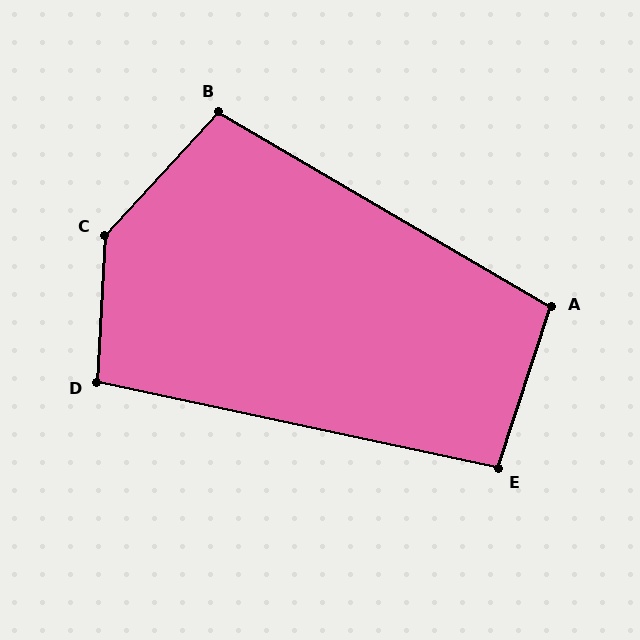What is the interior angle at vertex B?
Approximately 102 degrees (obtuse).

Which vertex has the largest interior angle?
C, at approximately 140 degrees.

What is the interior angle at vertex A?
Approximately 102 degrees (obtuse).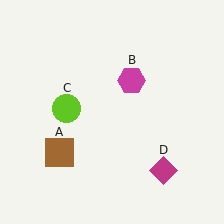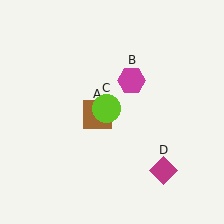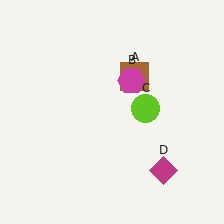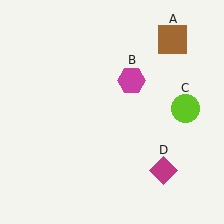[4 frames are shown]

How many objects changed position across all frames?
2 objects changed position: brown square (object A), lime circle (object C).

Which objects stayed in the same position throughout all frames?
Magenta hexagon (object B) and magenta diamond (object D) remained stationary.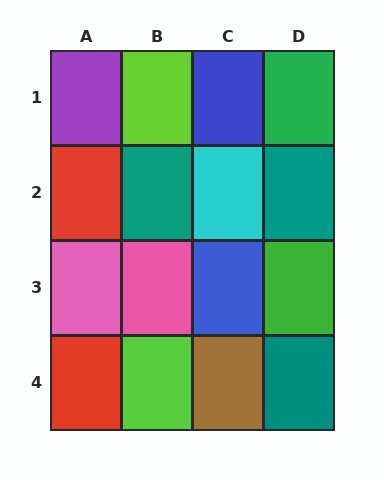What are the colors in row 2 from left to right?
Red, teal, cyan, teal.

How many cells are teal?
3 cells are teal.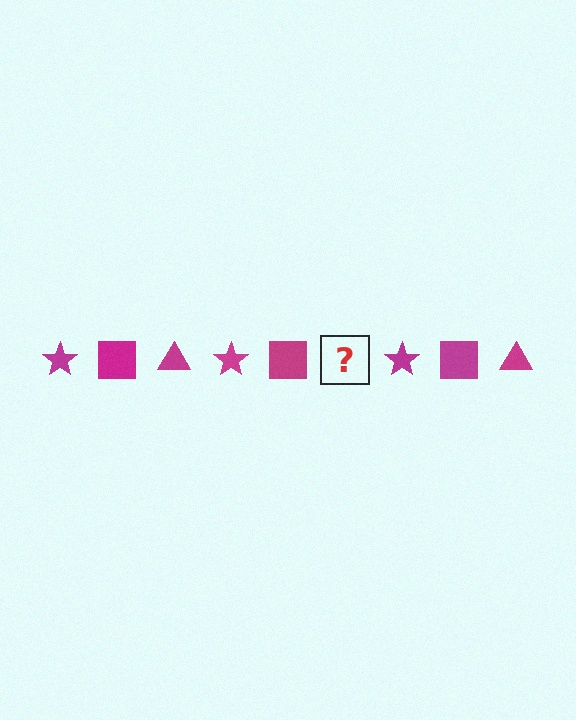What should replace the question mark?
The question mark should be replaced with a magenta triangle.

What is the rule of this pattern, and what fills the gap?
The rule is that the pattern cycles through star, square, triangle shapes in magenta. The gap should be filled with a magenta triangle.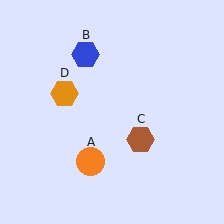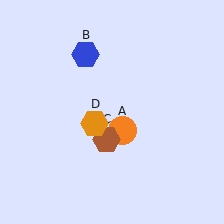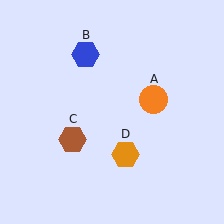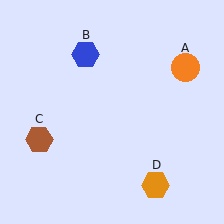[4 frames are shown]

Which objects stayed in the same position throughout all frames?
Blue hexagon (object B) remained stationary.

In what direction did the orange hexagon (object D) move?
The orange hexagon (object D) moved down and to the right.